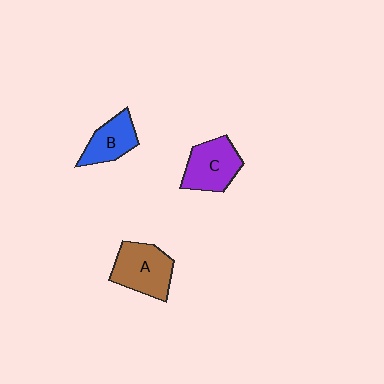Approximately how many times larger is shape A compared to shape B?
Approximately 1.4 times.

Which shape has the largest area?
Shape A (brown).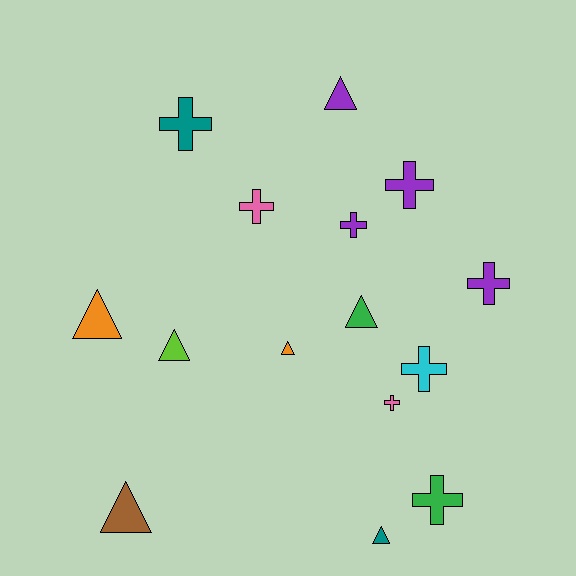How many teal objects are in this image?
There are 2 teal objects.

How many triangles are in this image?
There are 7 triangles.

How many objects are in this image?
There are 15 objects.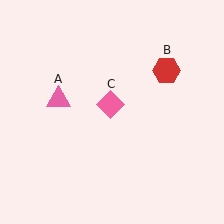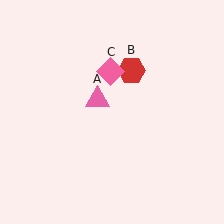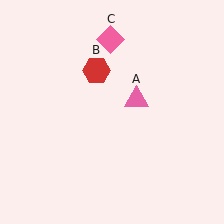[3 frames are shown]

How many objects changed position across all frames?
3 objects changed position: pink triangle (object A), red hexagon (object B), pink diamond (object C).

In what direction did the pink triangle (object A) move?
The pink triangle (object A) moved right.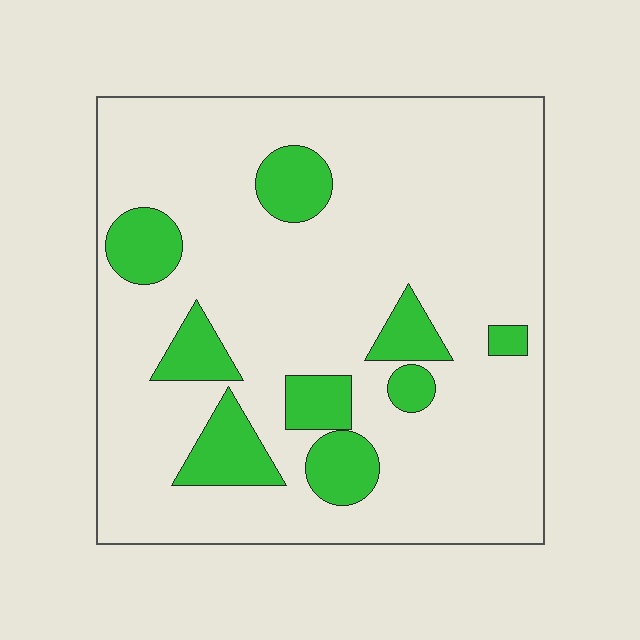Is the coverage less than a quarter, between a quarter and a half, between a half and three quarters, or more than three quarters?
Less than a quarter.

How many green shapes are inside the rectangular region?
9.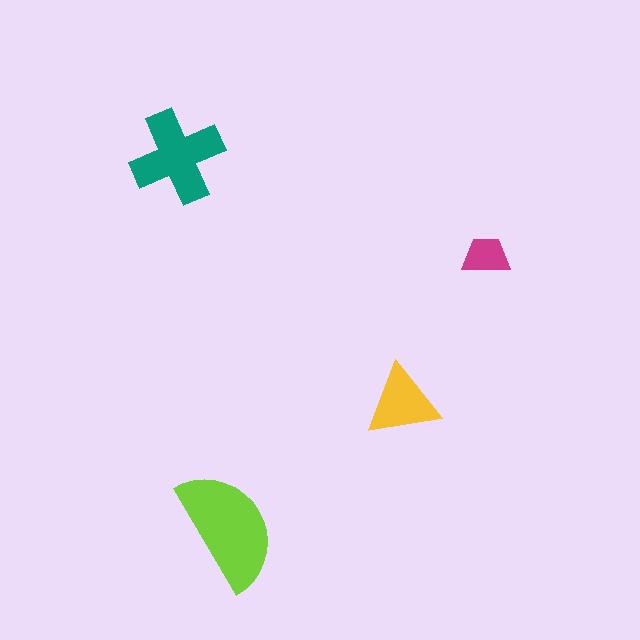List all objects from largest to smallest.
The lime semicircle, the teal cross, the yellow triangle, the magenta trapezoid.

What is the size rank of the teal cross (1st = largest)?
2nd.